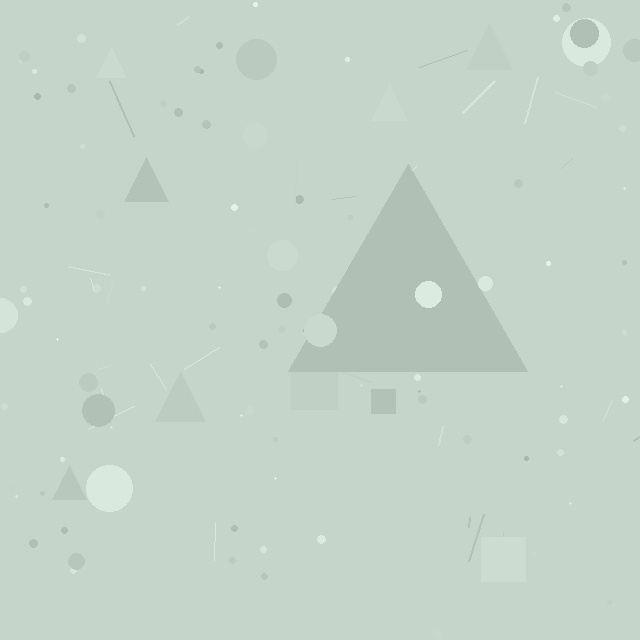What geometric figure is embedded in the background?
A triangle is embedded in the background.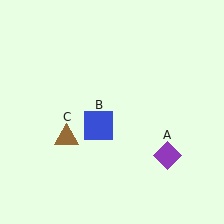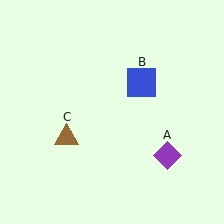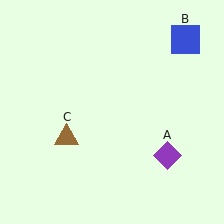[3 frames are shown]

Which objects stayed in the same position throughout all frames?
Purple diamond (object A) and brown triangle (object C) remained stationary.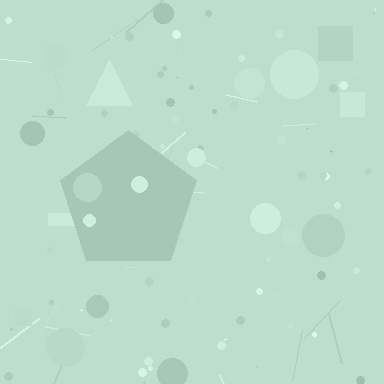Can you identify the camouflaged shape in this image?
The camouflaged shape is a pentagon.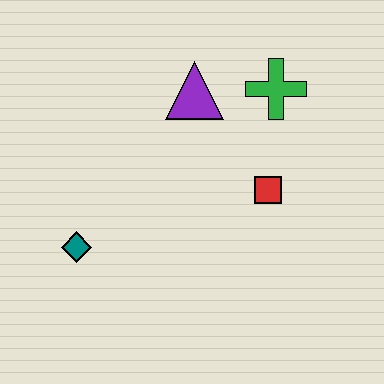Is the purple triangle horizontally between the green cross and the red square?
No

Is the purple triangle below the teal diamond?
No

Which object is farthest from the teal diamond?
The green cross is farthest from the teal diamond.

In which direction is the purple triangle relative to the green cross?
The purple triangle is to the left of the green cross.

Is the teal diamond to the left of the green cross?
Yes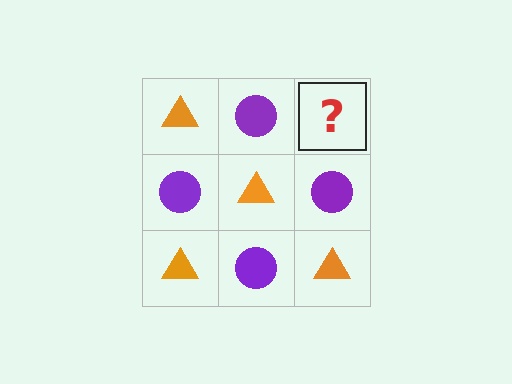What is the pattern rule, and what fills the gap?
The rule is that it alternates orange triangle and purple circle in a checkerboard pattern. The gap should be filled with an orange triangle.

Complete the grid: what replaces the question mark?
The question mark should be replaced with an orange triangle.